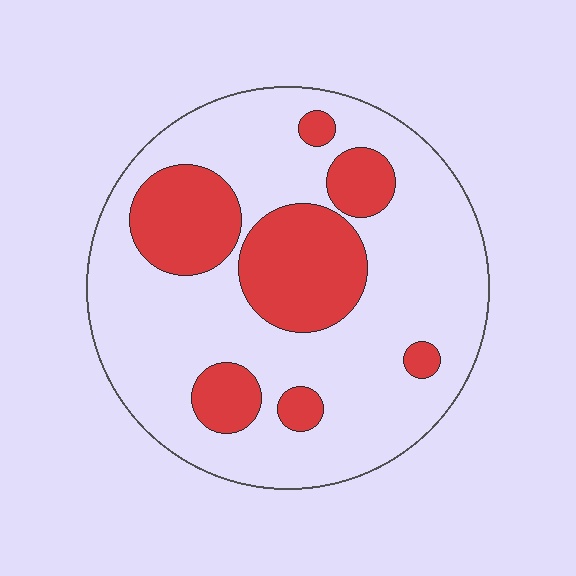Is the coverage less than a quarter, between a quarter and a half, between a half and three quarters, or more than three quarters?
Between a quarter and a half.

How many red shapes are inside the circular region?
7.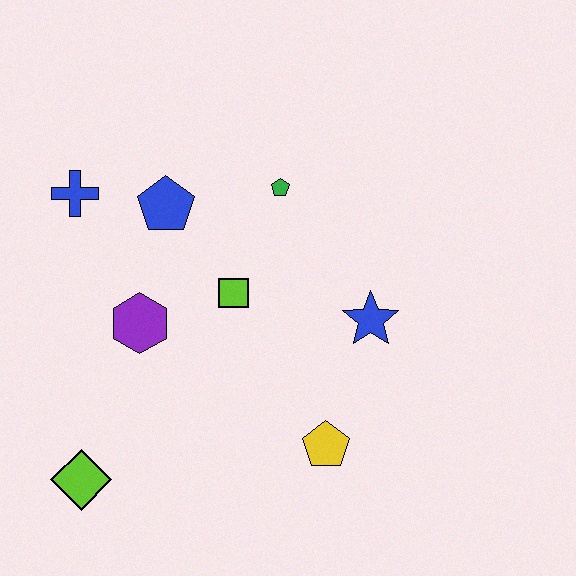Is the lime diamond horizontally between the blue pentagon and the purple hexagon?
No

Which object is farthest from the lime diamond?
The green pentagon is farthest from the lime diamond.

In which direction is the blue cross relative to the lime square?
The blue cross is to the left of the lime square.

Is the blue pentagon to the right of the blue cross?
Yes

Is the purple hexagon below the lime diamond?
No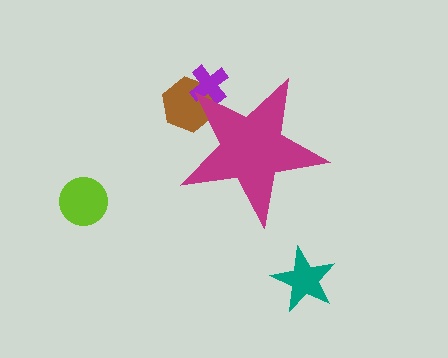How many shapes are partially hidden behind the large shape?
2 shapes are partially hidden.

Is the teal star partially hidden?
No, the teal star is fully visible.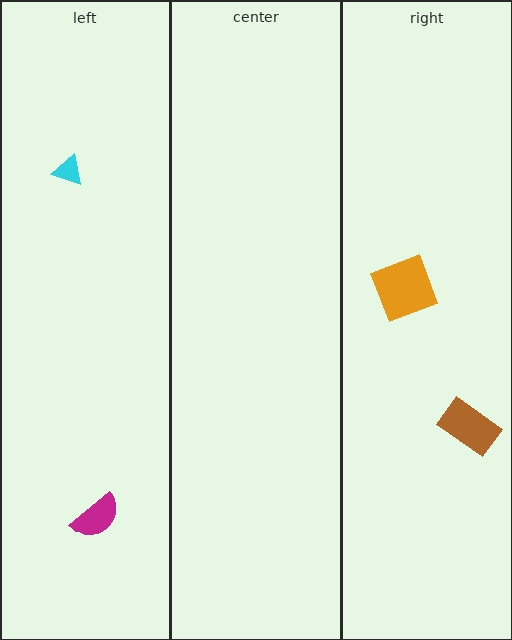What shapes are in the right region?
The orange square, the brown rectangle.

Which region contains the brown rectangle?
The right region.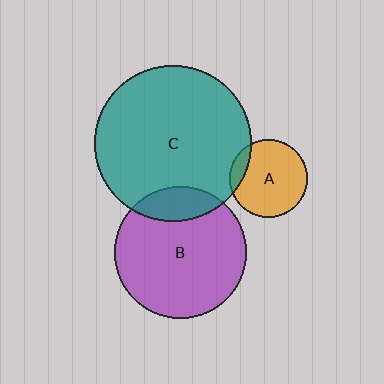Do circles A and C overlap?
Yes.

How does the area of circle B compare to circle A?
Approximately 2.8 times.